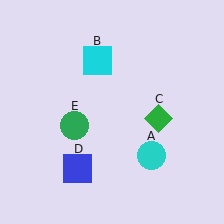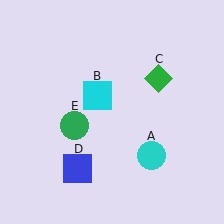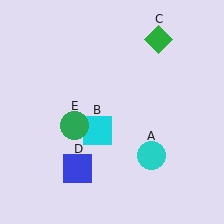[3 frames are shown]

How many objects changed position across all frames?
2 objects changed position: cyan square (object B), green diamond (object C).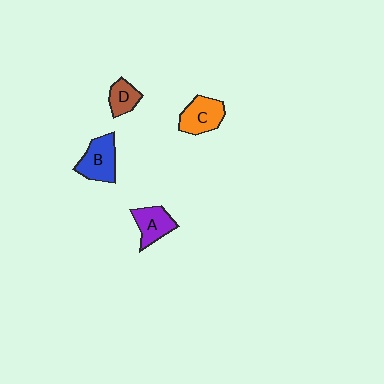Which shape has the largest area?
Shape B (blue).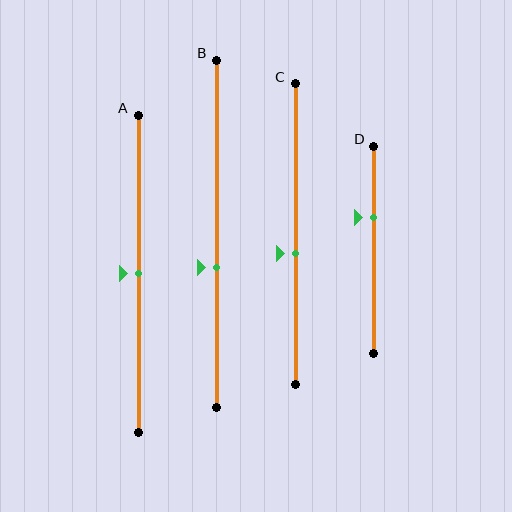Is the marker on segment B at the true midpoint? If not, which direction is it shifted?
No, the marker on segment B is shifted downward by about 10% of the segment length.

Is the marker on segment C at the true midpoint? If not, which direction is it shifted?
No, the marker on segment C is shifted downward by about 7% of the segment length.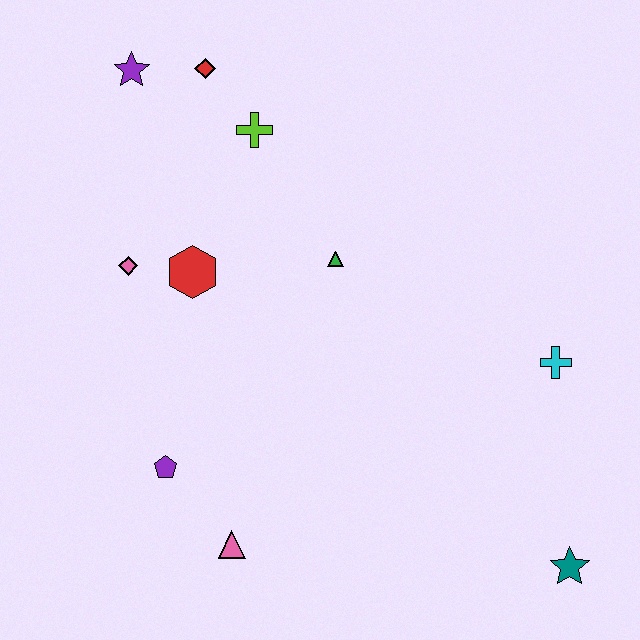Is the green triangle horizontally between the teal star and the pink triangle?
Yes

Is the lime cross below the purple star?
Yes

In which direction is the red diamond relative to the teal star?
The red diamond is above the teal star.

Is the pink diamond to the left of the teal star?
Yes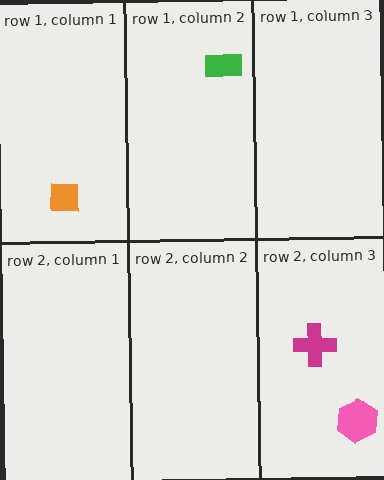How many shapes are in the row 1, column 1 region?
1.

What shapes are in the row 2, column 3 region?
The magenta cross, the pink hexagon.